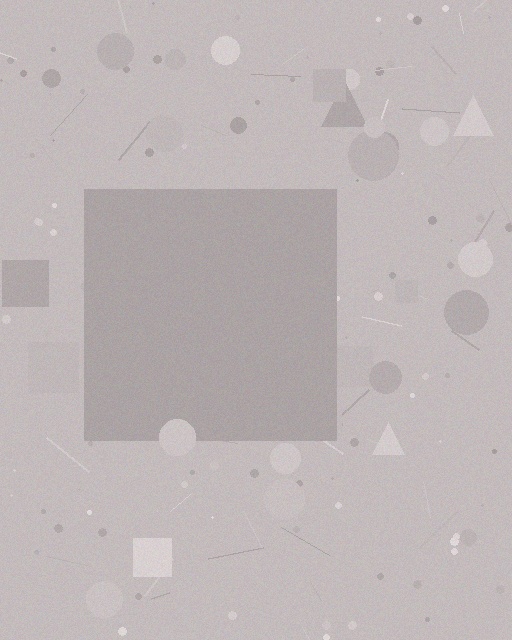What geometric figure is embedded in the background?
A square is embedded in the background.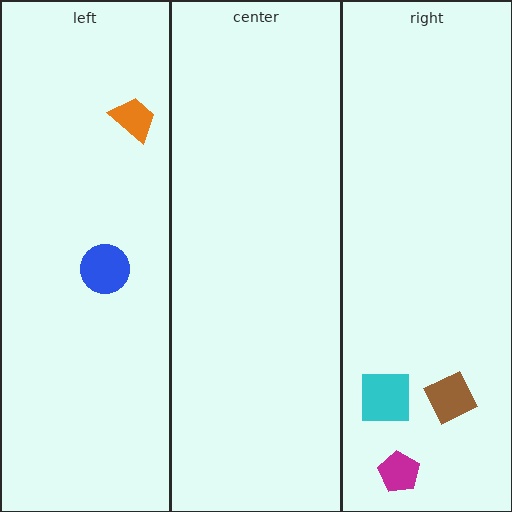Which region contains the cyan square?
The right region.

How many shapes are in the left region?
2.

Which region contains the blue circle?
The left region.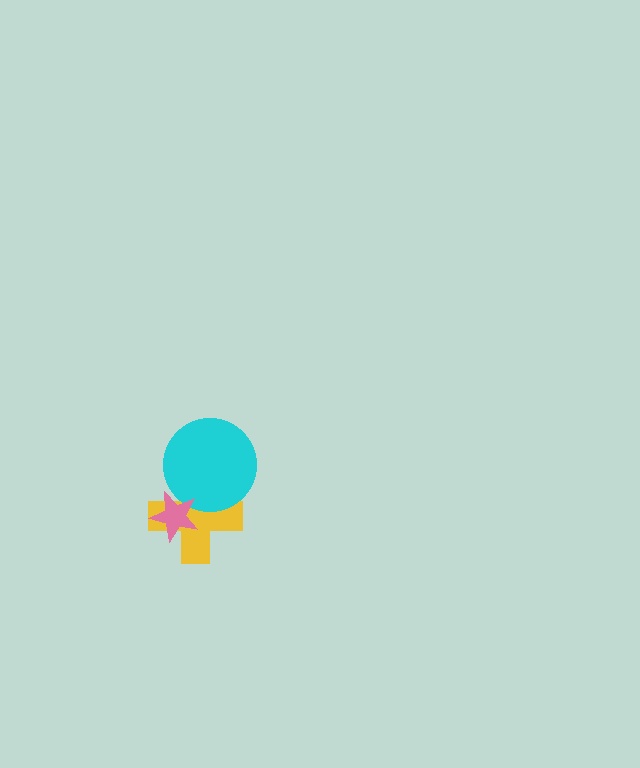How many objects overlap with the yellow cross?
2 objects overlap with the yellow cross.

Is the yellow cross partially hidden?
Yes, it is partially covered by another shape.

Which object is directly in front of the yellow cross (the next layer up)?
The cyan circle is directly in front of the yellow cross.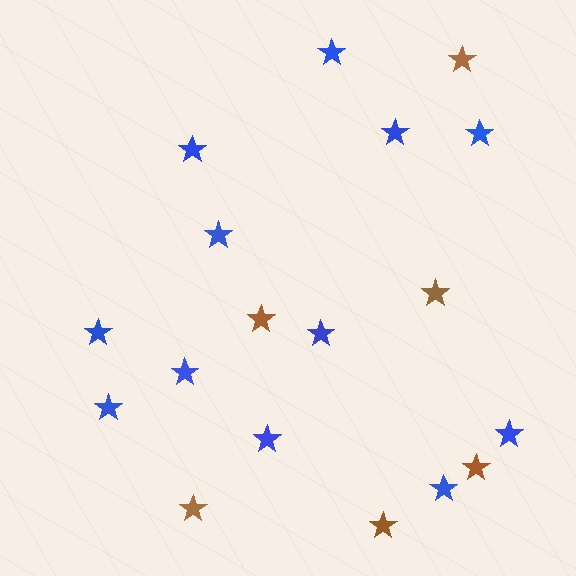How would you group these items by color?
There are 2 groups: one group of blue stars (12) and one group of brown stars (6).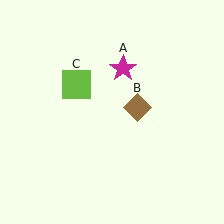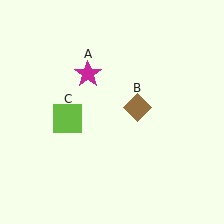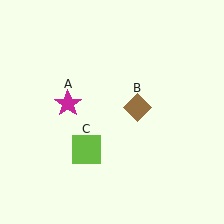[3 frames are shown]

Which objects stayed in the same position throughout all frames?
Brown diamond (object B) remained stationary.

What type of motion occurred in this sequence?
The magenta star (object A), lime square (object C) rotated counterclockwise around the center of the scene.